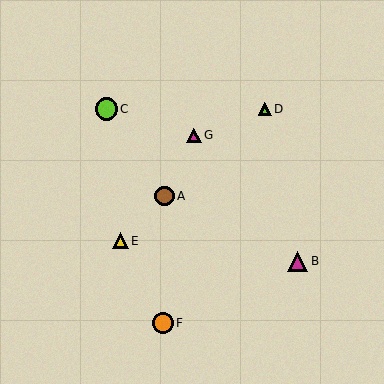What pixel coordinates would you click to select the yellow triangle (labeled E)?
Click at (121, 241) to select the yellow triangle E.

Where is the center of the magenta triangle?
The center of the magenta triangle is at (194, 135).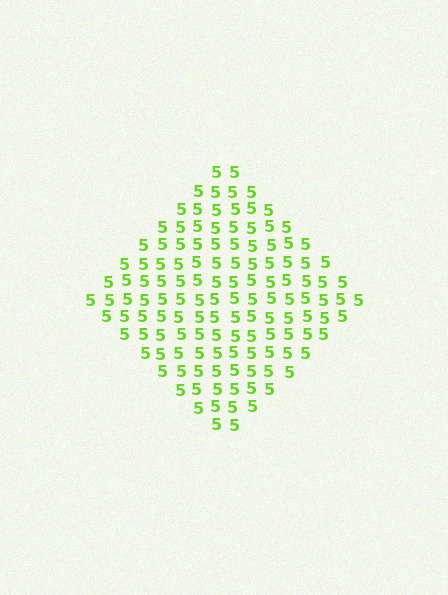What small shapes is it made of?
It is made of small digit 5's.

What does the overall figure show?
The overall figure shows a diamond.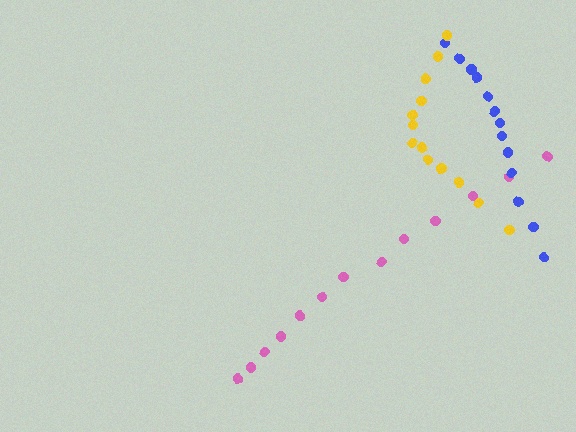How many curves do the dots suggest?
There are 3 distinct paths.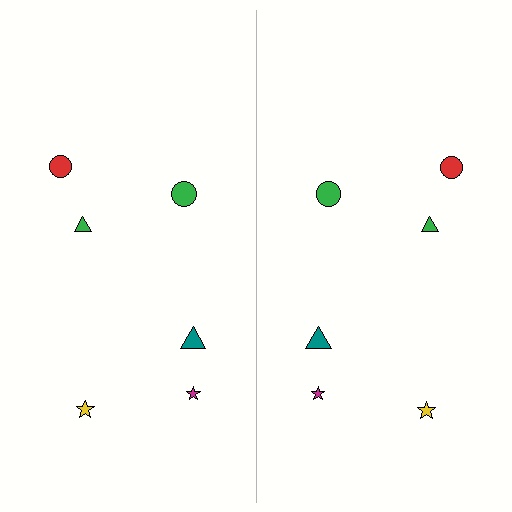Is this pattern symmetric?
Yes, this pattern has bilateral (reflection) symmetry.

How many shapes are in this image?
There are 12 shapes in this image.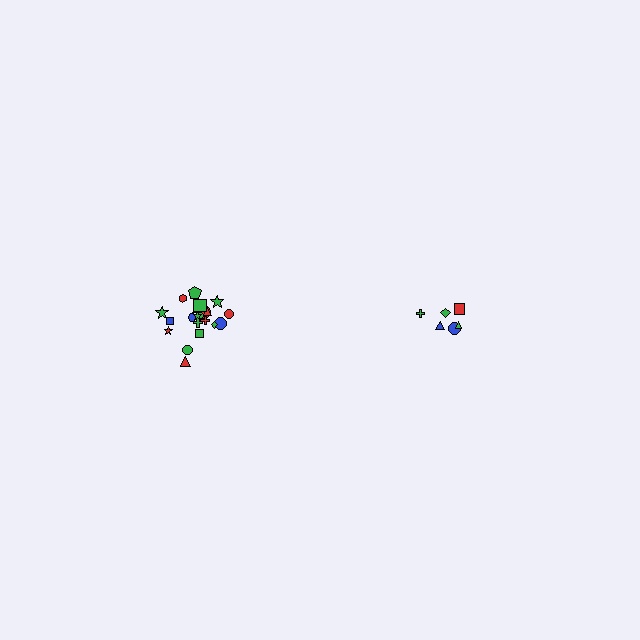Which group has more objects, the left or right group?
The left group.